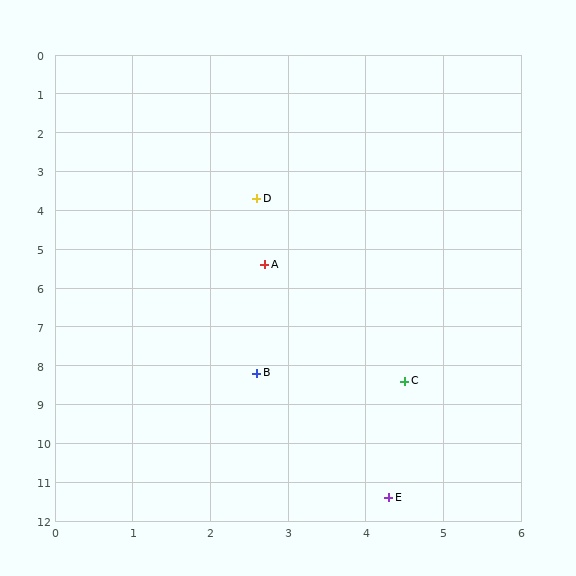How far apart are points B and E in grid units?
Points B and E are about 3.6 grid units apart.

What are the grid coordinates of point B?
Point B is at approximately (2.6, 8.2).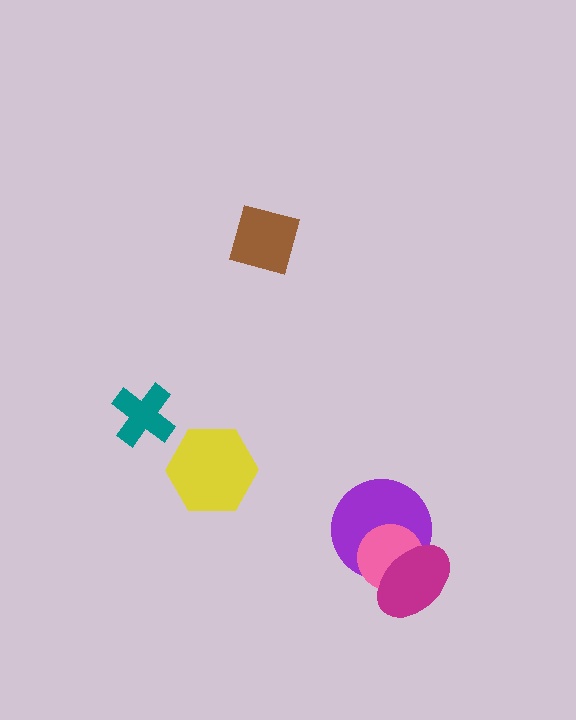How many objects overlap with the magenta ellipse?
2 objects overlap with the magenta ellipse.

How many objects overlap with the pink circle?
2 objects overlap with the pink circle.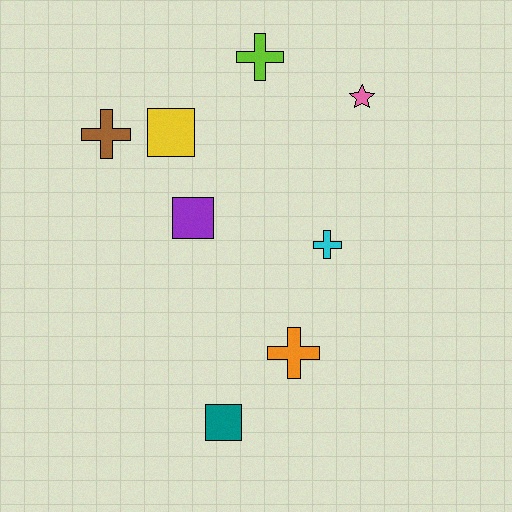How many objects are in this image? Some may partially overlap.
There are 8 objects.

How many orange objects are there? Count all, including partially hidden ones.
There is 1 orange object.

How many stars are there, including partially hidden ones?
There is 1 star.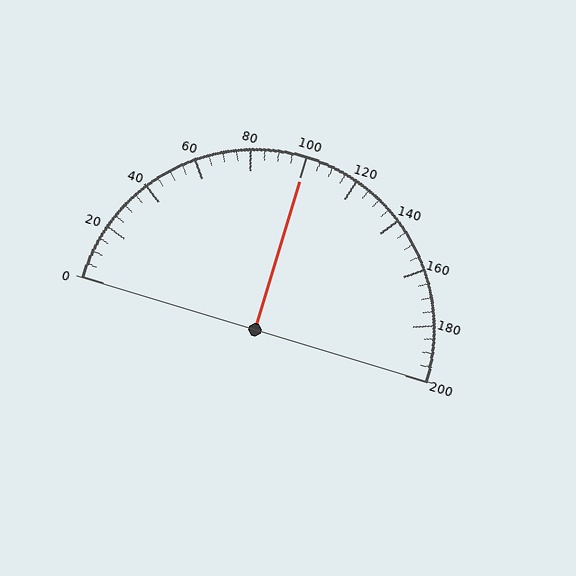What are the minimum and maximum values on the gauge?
The gauge ranges from 0 to 200.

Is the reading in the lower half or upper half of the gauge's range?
The reading is in the upper half of the range (0 to 200).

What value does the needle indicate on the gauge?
The needle indicates approximately 100.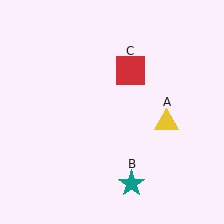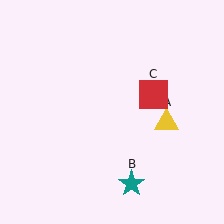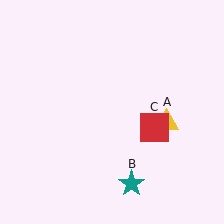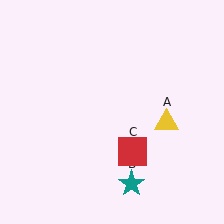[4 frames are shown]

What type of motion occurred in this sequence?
The red square (object C) rotated clockwise around the center of the scene.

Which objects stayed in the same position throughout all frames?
Yellow triangle (object A) and teal star (object B) remained stationary.